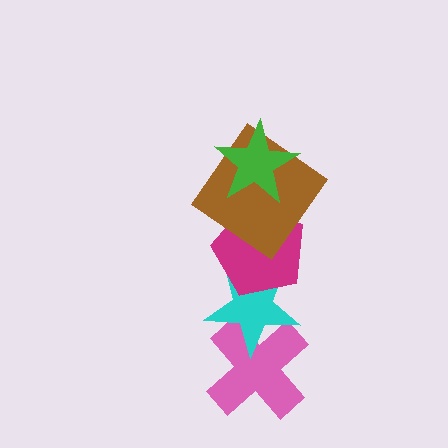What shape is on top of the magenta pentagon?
The brown diamond is on top of the magenta pentagon.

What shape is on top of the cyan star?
The magenta pentagon is on top of the cyan star.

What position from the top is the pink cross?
The pink cross is 5th from the top.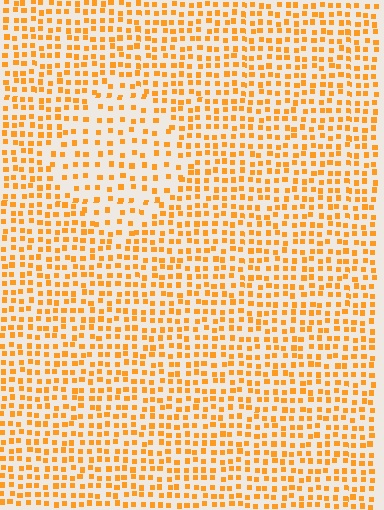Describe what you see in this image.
The image contains small orange elements arranged at two different densities. A diamond-shaped region is visible where the elements are less densely packed than the surrounding area.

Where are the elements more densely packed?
The elements are more densely packed outside the diamond boundary.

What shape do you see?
I see a diamond.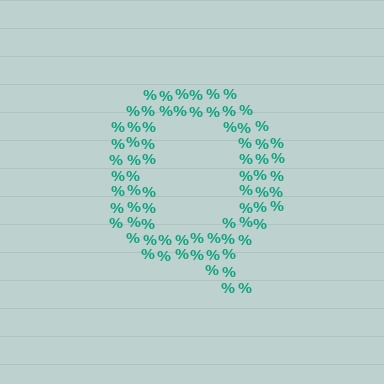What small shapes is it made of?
It is made of small percent signs.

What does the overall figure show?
The overall figure shows the letter Q.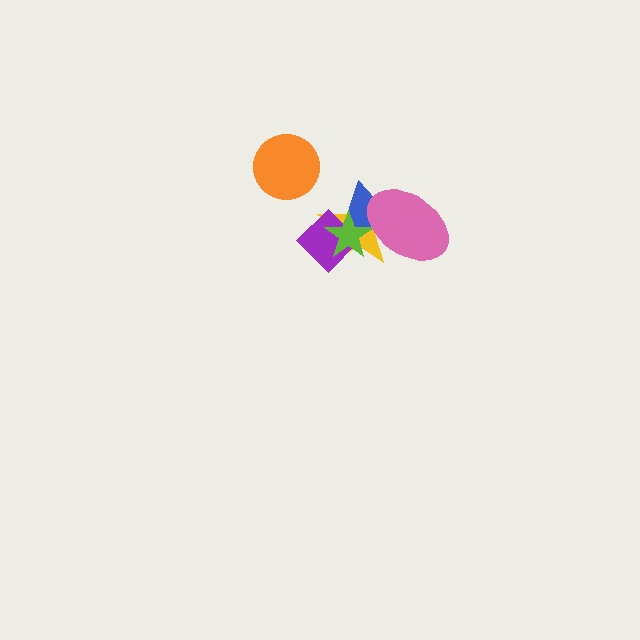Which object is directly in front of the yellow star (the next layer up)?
The purple diamond is directly in front of the yellow star.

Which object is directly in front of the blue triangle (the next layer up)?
The lime star is directly in front of the blue triangle.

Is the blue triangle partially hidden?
Yes, it is partially covered by another shape.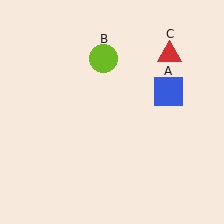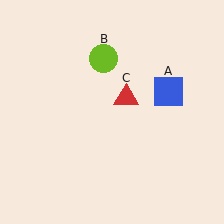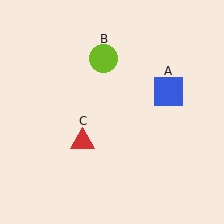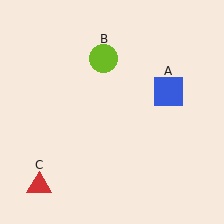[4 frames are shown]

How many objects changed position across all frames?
1 object changed position: red triangle (object C).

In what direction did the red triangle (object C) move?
The red triangle (object C) moved down and to the left.